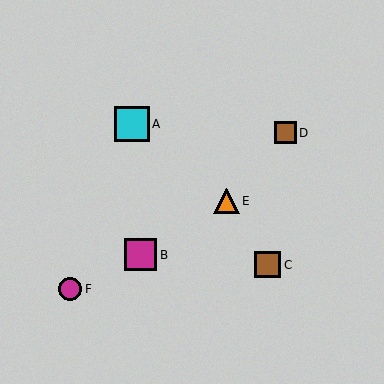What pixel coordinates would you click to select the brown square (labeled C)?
Click at (267, 265) to select the brown square C.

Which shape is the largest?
The cyan square (labeled A) is the largest.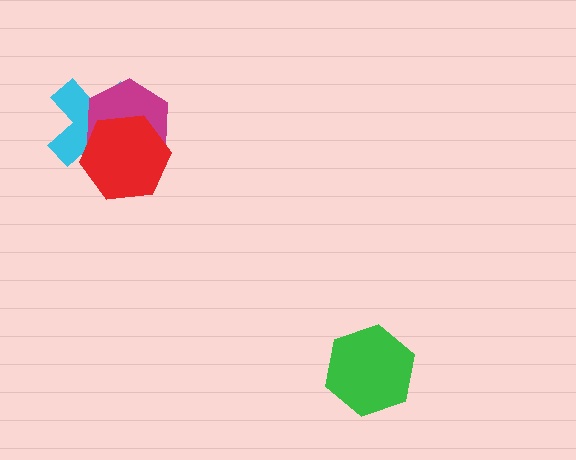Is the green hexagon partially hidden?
No, no other shape covers it.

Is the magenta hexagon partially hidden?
Yes, it is partially covered by another shape.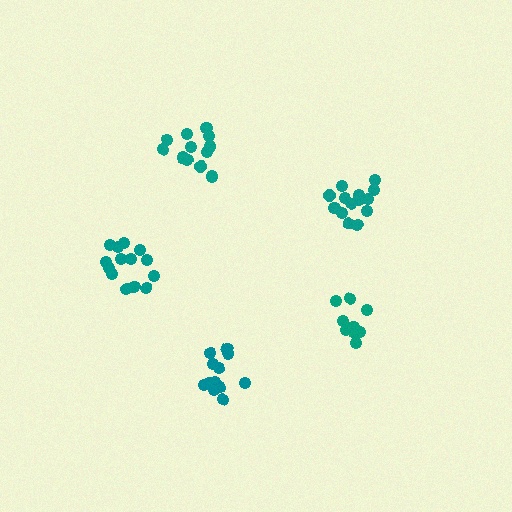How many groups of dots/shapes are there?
There are 5 groups.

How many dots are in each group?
Group 1: 9 dots, Group 2: 14 dots, Group 3: 12 dots, Group 4: 12 dots, Group 5: 14 dots (61 total).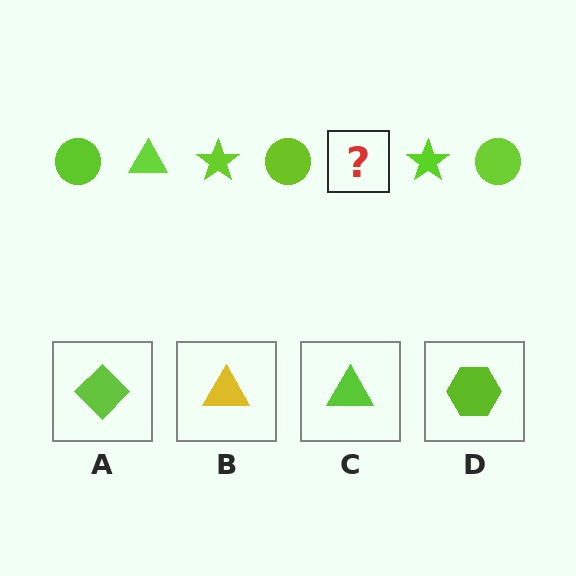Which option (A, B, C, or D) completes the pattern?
C.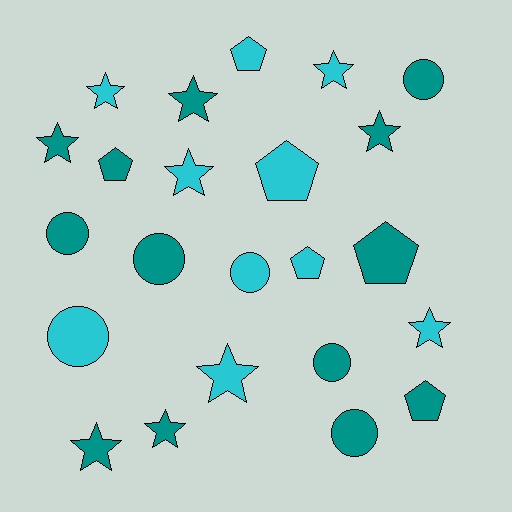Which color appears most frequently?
Teal, with 13 objects.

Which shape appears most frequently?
Star, with 10 objects.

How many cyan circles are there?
There are 2 cyan circles.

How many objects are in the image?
There are 23 objects.